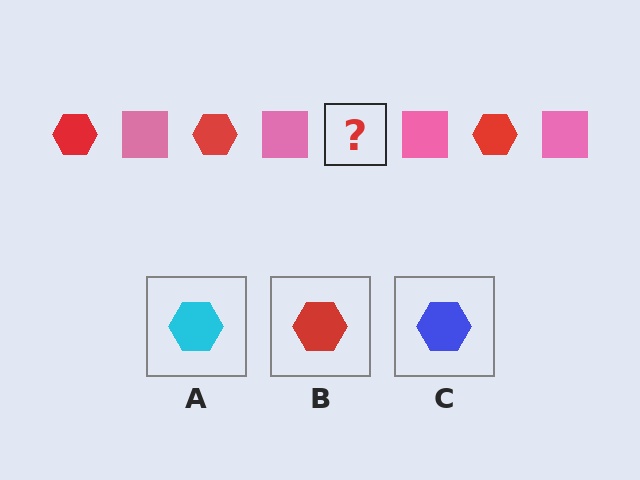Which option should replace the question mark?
Option B.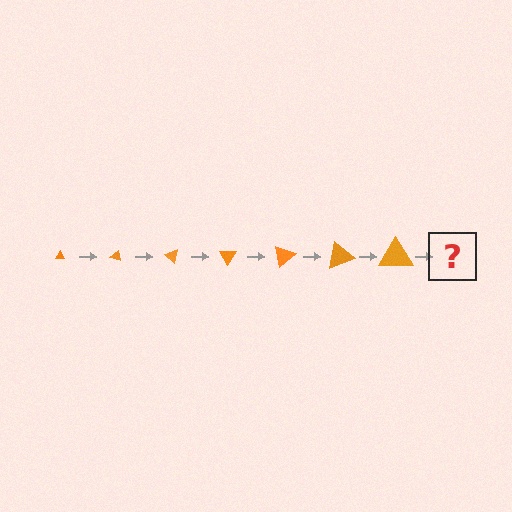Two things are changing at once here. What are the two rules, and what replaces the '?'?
The two rules are that the triangle grows larger each step and it rotates 20 degrees each step. The '?' should be a triangle, larger than the previous one and rotated 140 degrees from the start.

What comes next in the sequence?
The next element should be a triangle, larger than the previous one and rotated 140 degrees from the start.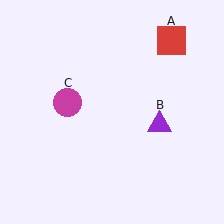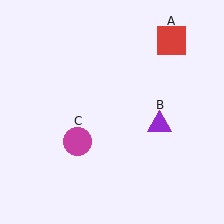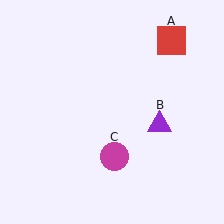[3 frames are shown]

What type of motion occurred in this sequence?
The magenta circle (object C) rotated counterclockwise around the center of the scene.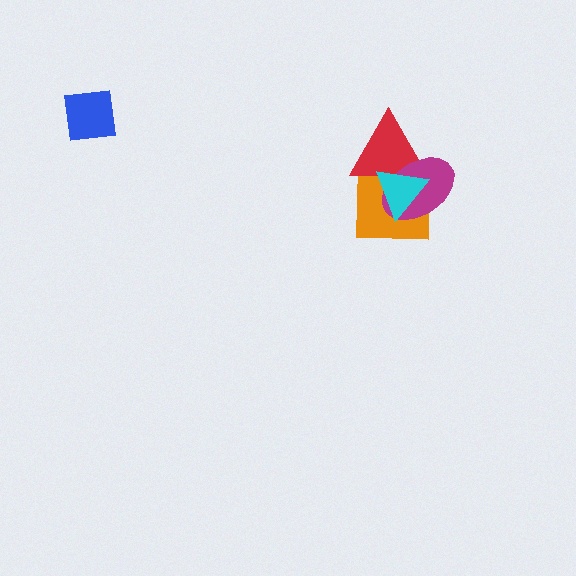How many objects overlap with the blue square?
0 objects overlap with the blue square.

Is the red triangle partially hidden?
Yes, it is partially covered by another shape.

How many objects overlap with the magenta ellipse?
3 objects overlap with the magenta ellipse.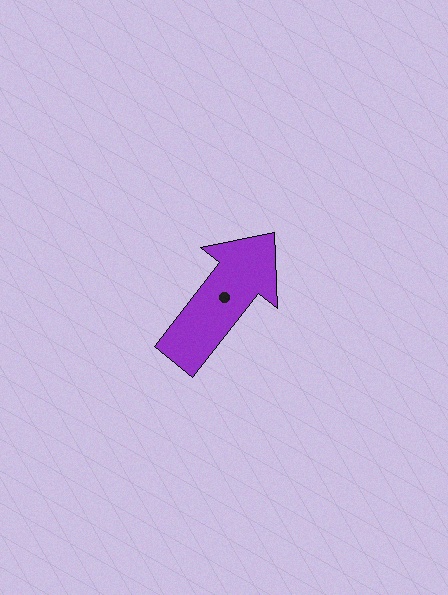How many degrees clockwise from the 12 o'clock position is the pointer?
Approximately 38 degrees.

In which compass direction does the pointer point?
Northeast.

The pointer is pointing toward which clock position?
Roughly 1 o'clock.